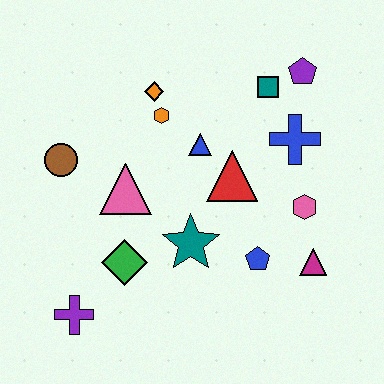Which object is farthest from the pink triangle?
The purple pentagon is farthest from the pink triangle.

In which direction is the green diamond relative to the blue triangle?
The green diamond is below the blue triangle.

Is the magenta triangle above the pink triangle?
No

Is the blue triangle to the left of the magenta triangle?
Yes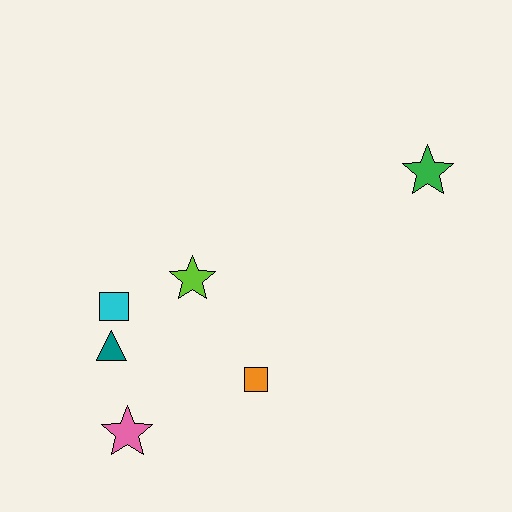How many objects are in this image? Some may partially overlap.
There are 6 objects.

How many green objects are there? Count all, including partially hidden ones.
There is 1 green object.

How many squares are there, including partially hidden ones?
There are 2 squares.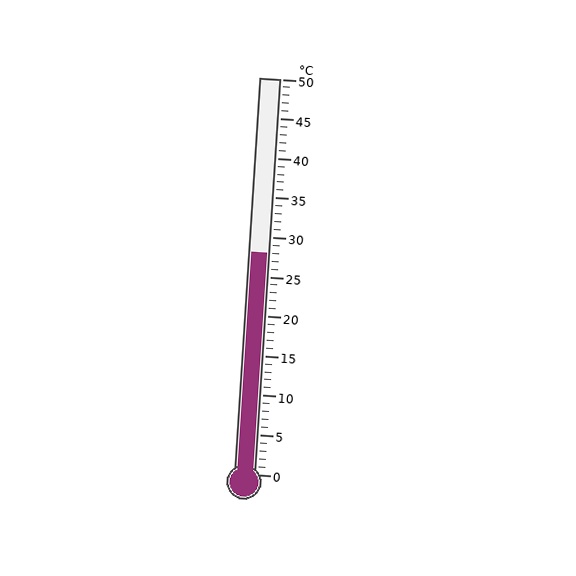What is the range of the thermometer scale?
The thermometer scale ranges from 0°C to 50°C.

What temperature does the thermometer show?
The thermometer shows approximately 28°C.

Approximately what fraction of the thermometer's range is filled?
The thermometer is filled to approximately 55% of its range.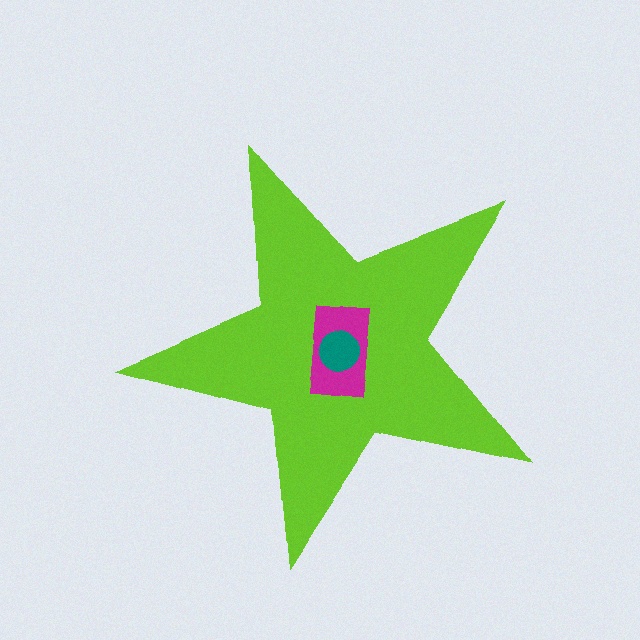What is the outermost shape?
The lime star.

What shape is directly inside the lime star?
The magenta rectangle.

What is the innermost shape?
The teal circle.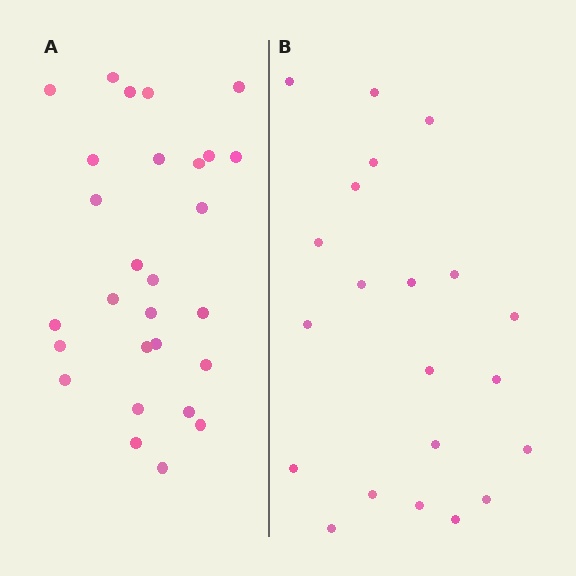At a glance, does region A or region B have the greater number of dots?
Region A (the left region) has more dots.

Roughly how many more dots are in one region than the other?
Region A has roughly 8 or so more dots than region B.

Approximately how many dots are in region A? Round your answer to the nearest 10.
About 30 dots. (The exact count is 28, which rounds to 30.)